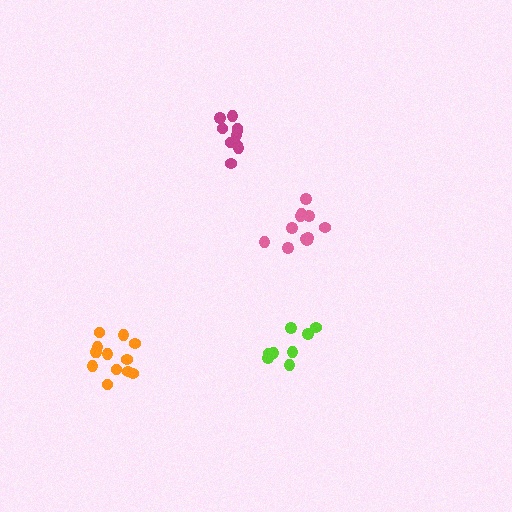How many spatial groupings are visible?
There are 4 spatial groupings.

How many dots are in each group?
Group 1: 11 dots, Group 2: 8 dots, Group 3: 13 dots, Group 4: 11 dots (43 total).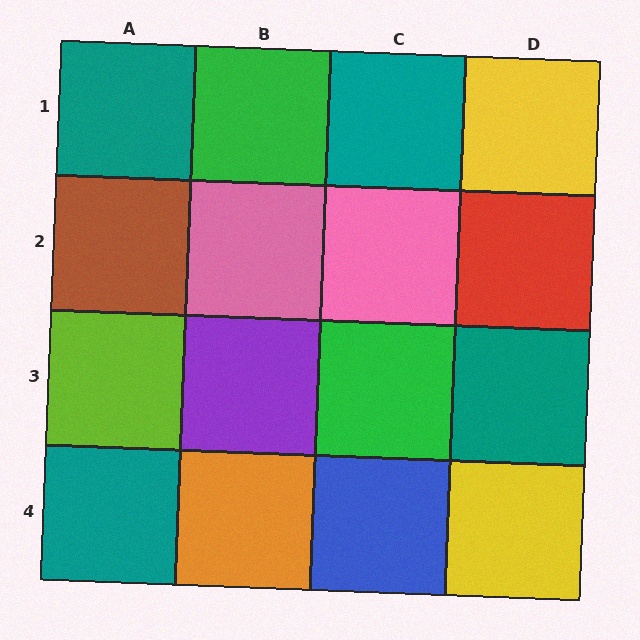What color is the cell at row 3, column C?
Green.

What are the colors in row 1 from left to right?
Teal, green, teal, yellow.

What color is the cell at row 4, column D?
Yellow.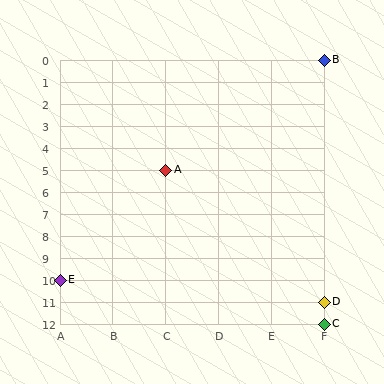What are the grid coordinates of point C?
Point C is at grid coordinates (F, 12).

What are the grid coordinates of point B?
Point B is at grid coordinates (F, 0).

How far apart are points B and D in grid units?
Points B and D are 11 rows apart.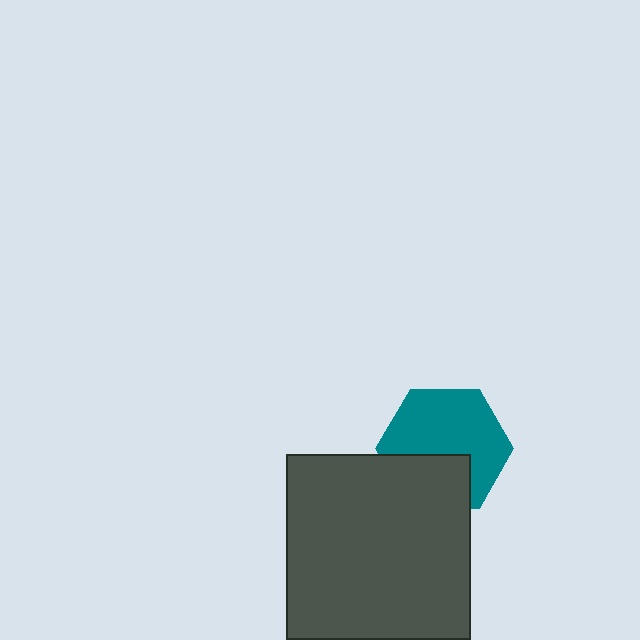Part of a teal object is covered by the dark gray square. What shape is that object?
It is a hexagon.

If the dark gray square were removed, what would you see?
You would see the complete teal hexagon.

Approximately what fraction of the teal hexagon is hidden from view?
Roughly 35% of the teal hexagon is hidden behind the dark gray square.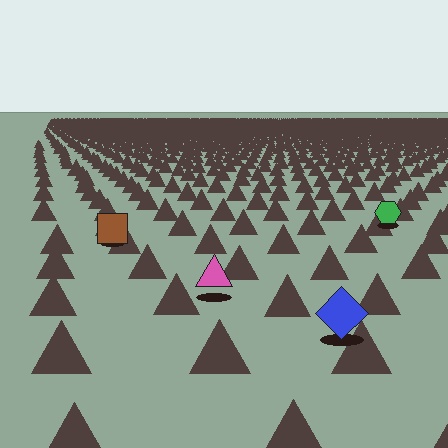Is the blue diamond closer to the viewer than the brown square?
Yes. The blue diamond is closer — you can tell from the texture gradient: the ground texture is coarser near it.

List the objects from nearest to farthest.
From nearest to farthest: the blue diamond, the pink triangle, the brown square, the green hexagon.